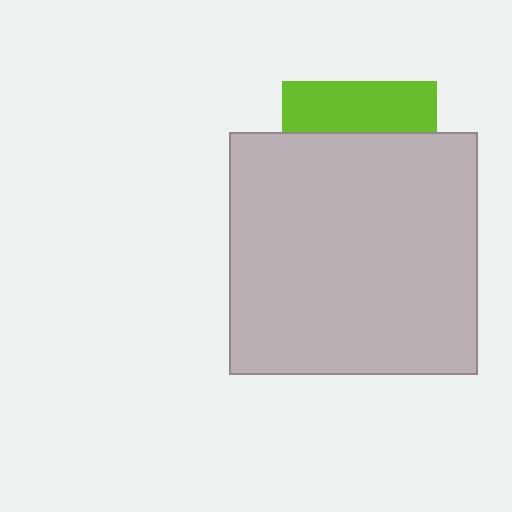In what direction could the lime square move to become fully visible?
The lime square could move up. That would shift it out from behind the light gray rectangle entirely.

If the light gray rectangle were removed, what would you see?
You would see the complete lime square.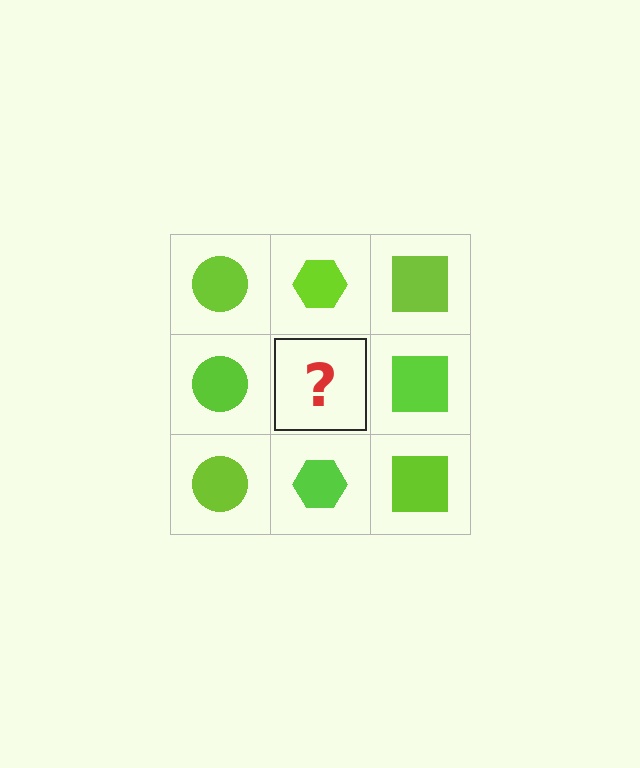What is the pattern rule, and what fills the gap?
The rule is that each column has a consistent shape. The gap should be filled with a lime hexagon.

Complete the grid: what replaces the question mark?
The question mark should be replaced with a lime hexagon.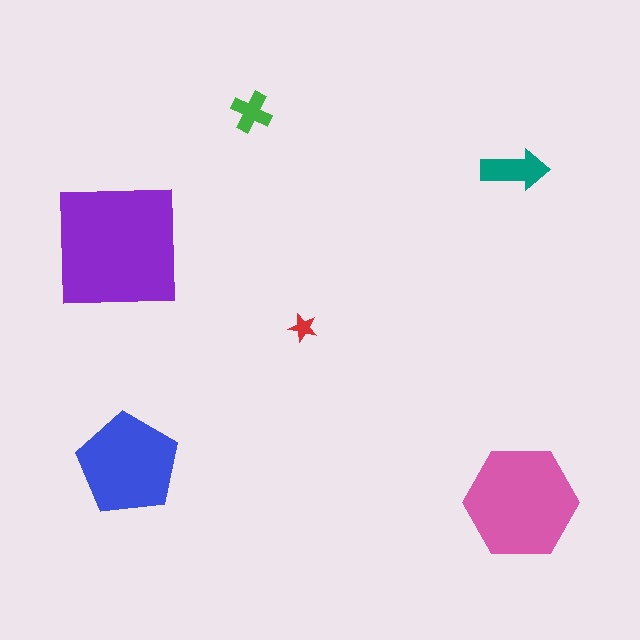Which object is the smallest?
The red star.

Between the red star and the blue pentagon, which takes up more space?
The blue pentagon.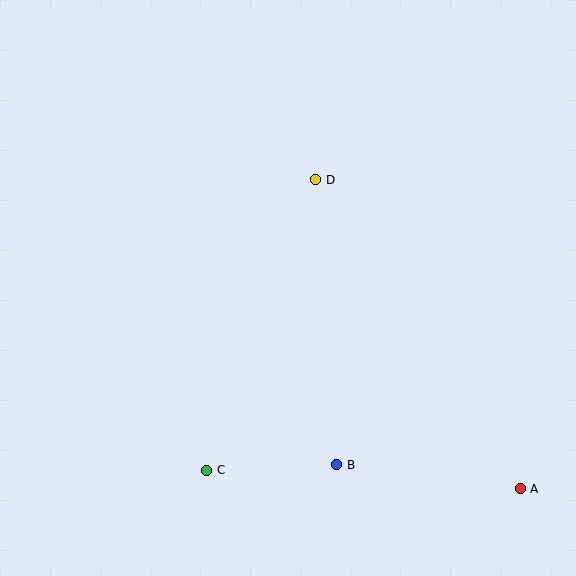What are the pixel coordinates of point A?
Point A is at (520, 489).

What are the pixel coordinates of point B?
Point B is at (337, 465).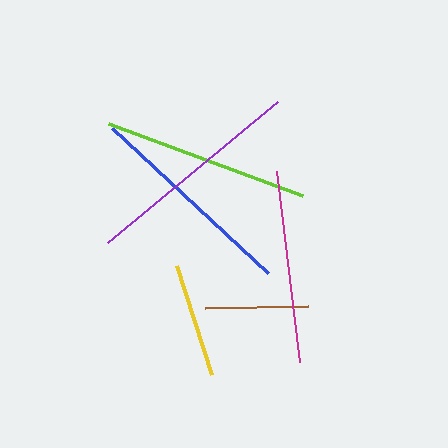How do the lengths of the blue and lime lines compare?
The blue and lime lines are approximately the same length.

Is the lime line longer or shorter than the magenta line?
The lime line is longer than the magenta line.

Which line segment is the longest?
The purple line is the longest at approximately 221 pixels.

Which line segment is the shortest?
The brown line is the shortest at approximately 103 pixels.